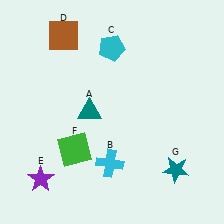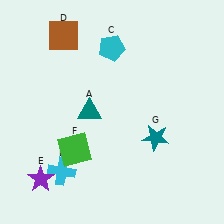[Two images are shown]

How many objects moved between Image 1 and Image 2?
2 objects moved between the two images.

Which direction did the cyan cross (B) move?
The cyan cross (B) moved left.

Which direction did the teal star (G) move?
The teal star (G) moved up.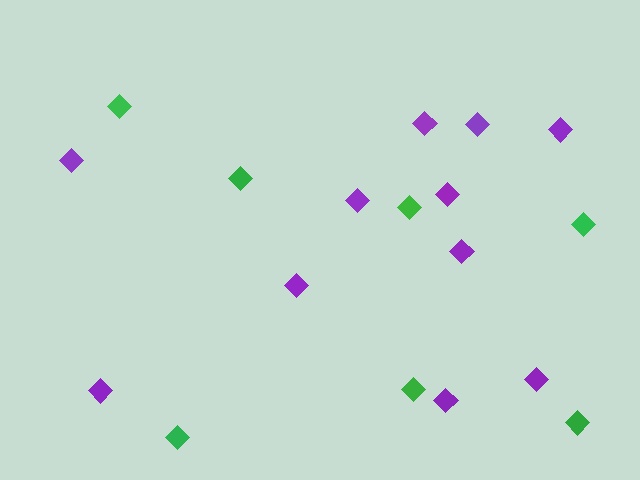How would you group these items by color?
There are 2 groups: one group of purple diamonds (11) and one group of green diamonds (7).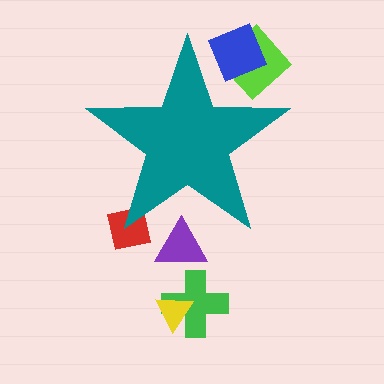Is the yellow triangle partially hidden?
No, the yellow triangle is fully visible.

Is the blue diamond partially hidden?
Yes, the blue diamond is partially hidden behind the teal star.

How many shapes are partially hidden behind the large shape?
4 shapes are partially hidden.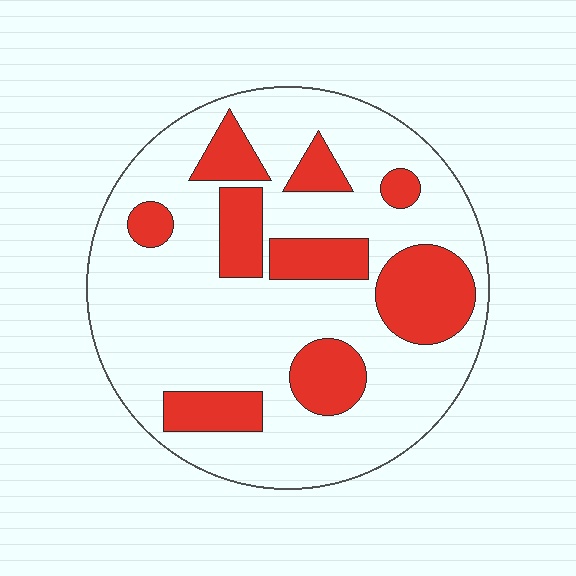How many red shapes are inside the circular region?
9.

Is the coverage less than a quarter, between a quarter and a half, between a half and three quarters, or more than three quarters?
Between a quarter and a half.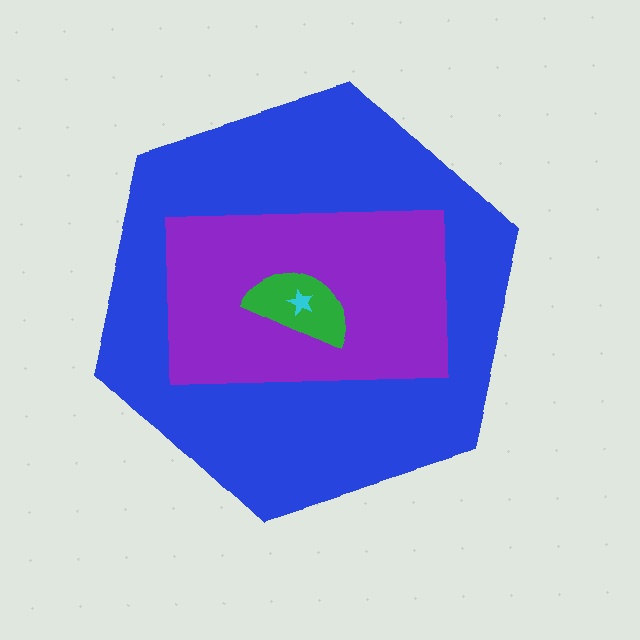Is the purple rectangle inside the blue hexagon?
Yes.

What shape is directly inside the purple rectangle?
The green semicircle.